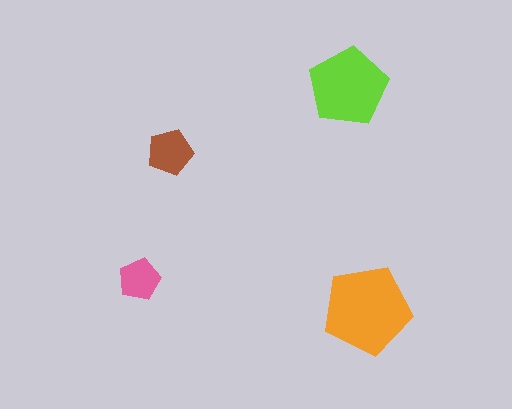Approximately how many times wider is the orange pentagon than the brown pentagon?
About 2 times wider.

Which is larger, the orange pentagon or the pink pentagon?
The orange one.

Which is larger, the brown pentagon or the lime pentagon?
The lime one.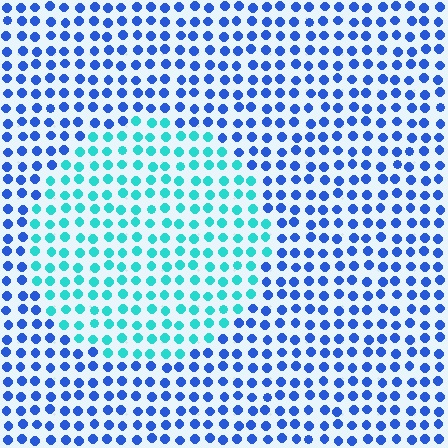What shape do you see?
I see a circle.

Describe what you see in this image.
The image is filled with small blue elements in a uniform arrangement. A circle-shaped region is visible where the elements are tinted to a slightly different hue, forming a subtle color boundary.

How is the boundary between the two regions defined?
The boundary is defined purely by a slight shift in hue (about 48 degrees). Spacing, size, and orientation are identical on both sides.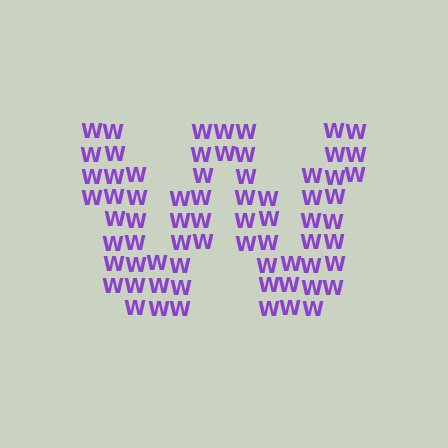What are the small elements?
The small elements are letter W's.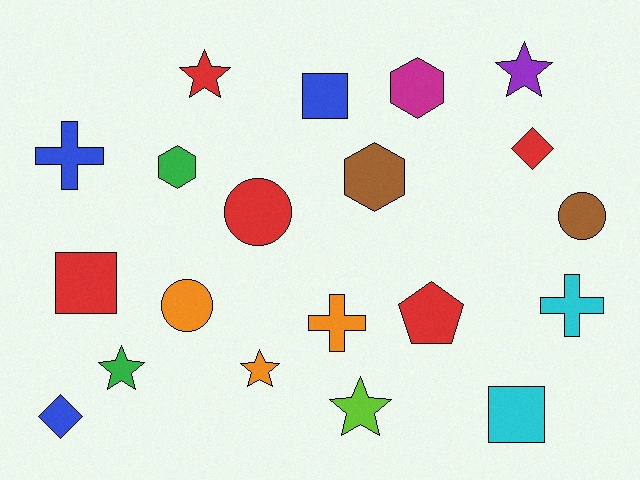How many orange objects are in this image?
There are 3 orange objects.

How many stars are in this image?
There are 5 stars.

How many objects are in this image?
There are 20 objects.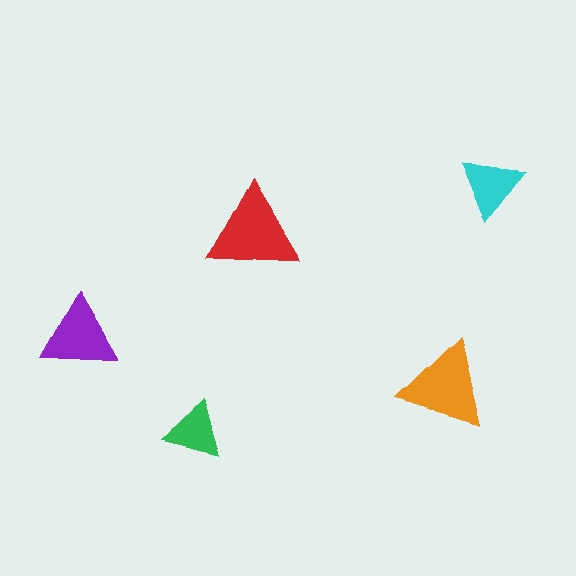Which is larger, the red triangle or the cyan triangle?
The red one.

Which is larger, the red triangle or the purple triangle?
The red one.